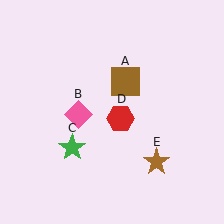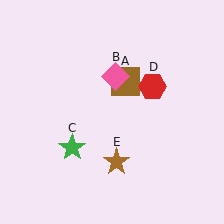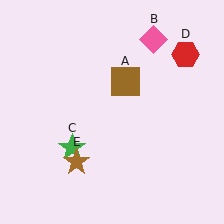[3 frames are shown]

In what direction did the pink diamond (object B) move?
The pink diamond (object B) moved up and to the right.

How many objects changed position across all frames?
3 objects changed position: pink diamond (object B), red hexagon (object D), brown star (object E).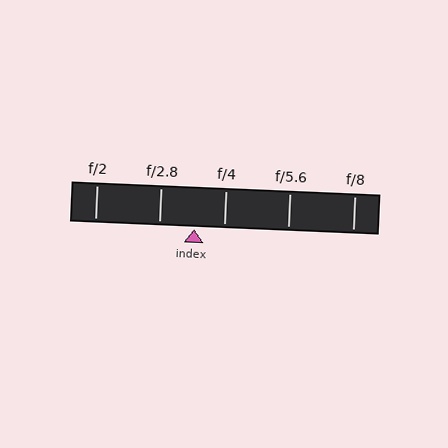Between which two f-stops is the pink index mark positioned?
The index mark is between f/2.8 and f/4.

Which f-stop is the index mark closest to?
The index mark is closest to f/4.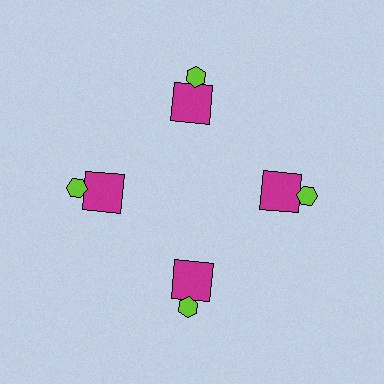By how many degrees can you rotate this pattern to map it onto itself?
The pattern maps onto itself every 90 degrees of rotation.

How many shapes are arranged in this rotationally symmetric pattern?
There are 8 shapes, arranged in 4 groups of 2.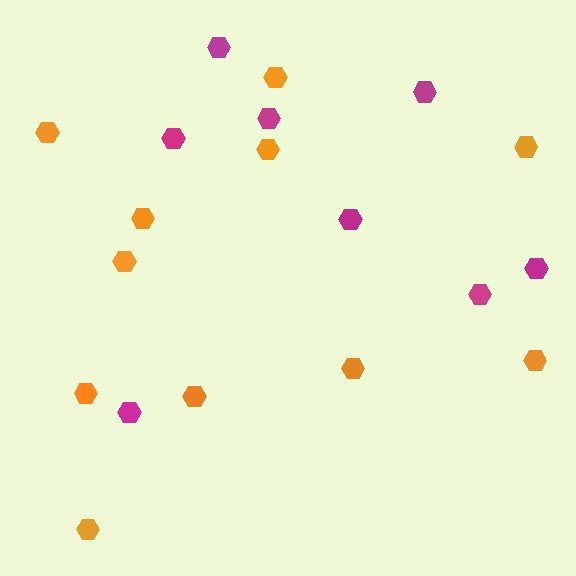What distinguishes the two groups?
There are 2 groups: one group of orange hexagons (11) and one group of magenta hexagons (8).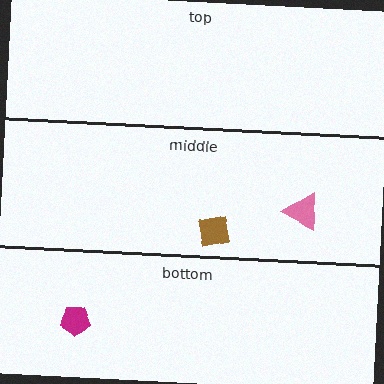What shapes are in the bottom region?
The magenta pentagon.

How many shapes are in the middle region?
2.